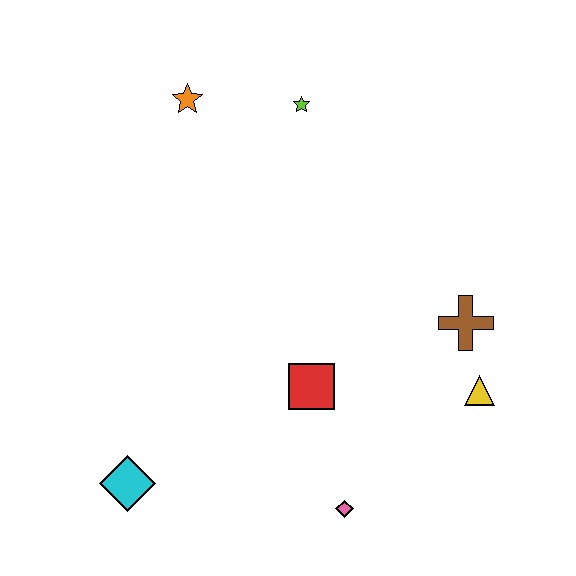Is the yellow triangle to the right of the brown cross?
Yes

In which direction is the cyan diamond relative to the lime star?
The cyan diamond is below the lime star.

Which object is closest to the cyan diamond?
The red square is closest to the cyan diamond.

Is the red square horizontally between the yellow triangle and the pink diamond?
No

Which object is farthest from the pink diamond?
The orange star is farthest from the pink diamond.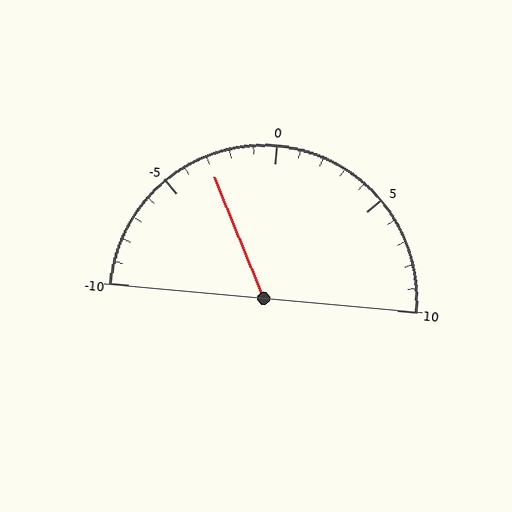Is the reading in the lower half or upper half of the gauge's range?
The reading is in the lower half of the range (-10 to 10).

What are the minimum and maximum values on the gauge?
The gauge ranges from -10 to 10.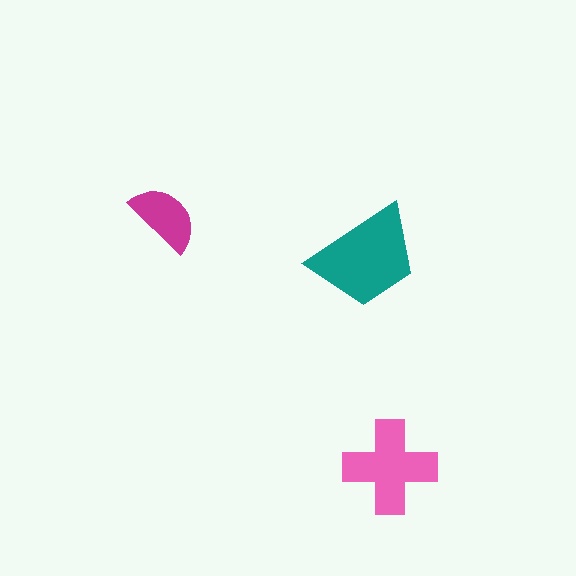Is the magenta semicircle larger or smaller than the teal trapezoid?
Smaller.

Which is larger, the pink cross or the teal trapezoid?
The teal trapezoid.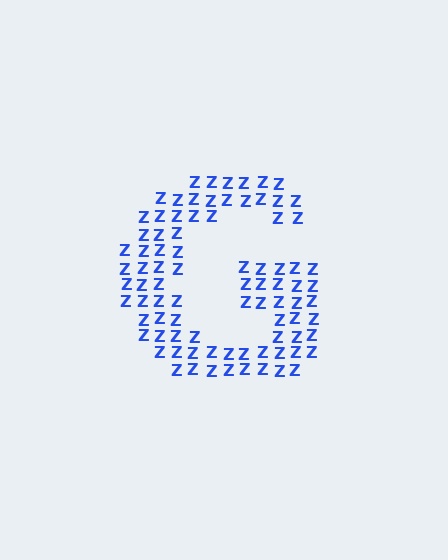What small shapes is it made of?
It is made of small letter Z's.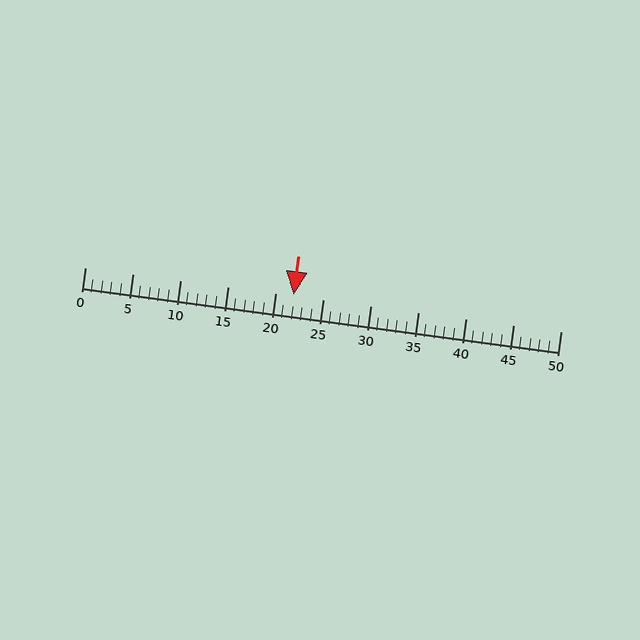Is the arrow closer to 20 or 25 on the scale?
The arrow is closer to 20.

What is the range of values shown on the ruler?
The ruler shows values from 0 to 50.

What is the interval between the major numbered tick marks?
The major tick marks are spaced 5 units apart.